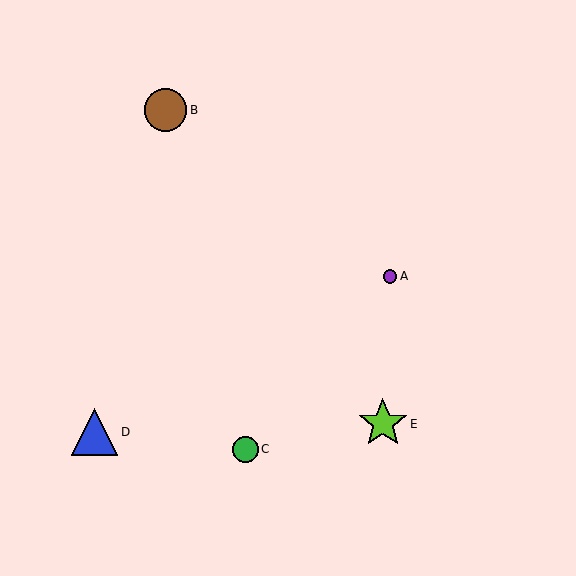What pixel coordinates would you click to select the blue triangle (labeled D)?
Click at (94, 432) to select the blue triangle D.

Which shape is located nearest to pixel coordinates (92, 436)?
The blue triangle (labeled D) at (94, 432) is nearest to that location.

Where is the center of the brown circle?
The center of the brown circle is at (165, 110).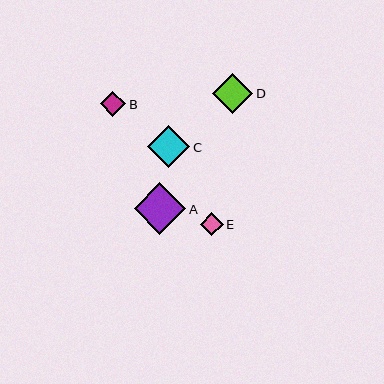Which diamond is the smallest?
Diamond E is the smallest with a size of approximately 23 pixels.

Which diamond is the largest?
Diamond A is the largest with a size of approximately 52 pixels.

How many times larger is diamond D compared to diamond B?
Diamond D is approximately 1.6 times the size of diamond B.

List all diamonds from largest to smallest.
From largest to smallest: A, C, D, B, E.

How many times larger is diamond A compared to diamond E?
Diamond A is approximately 2.3 times the size of diamond E.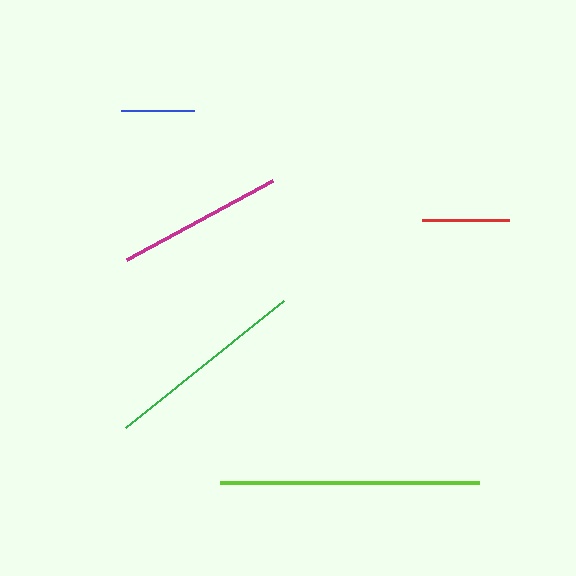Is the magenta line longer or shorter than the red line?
The magenta line is longer than the red line.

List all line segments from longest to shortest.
From longest to shortest: lime, green, magenta, red, blue.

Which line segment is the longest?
The lime line is the longest at approximately 259 pixels.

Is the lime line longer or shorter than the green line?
The lime line is longer than the green line.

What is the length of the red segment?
The red segment is approximately 87 pixels long.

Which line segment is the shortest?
The blue line is the shortest at approximately 73 pixels.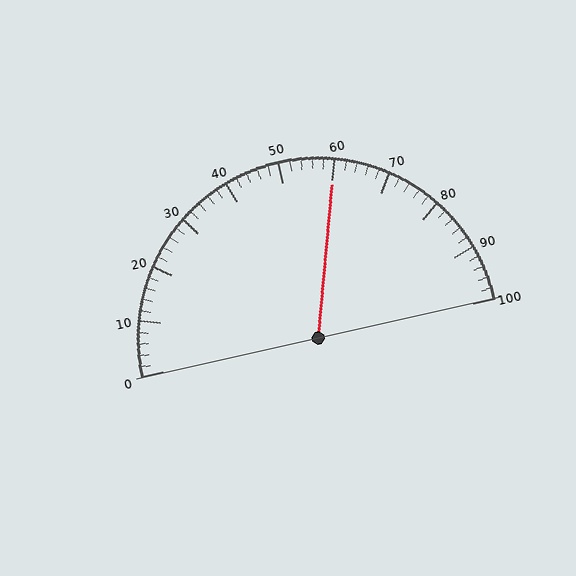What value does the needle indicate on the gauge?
The needle indicates approximately 60.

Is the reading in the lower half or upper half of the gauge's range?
The reading is in the upper half of the range (0 to 100).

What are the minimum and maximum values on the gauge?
The gauge ranges from 0 to 100.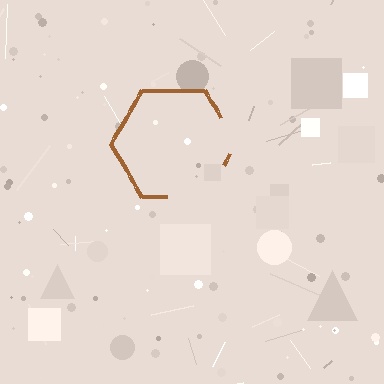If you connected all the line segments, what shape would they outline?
They would outline a hexagon.